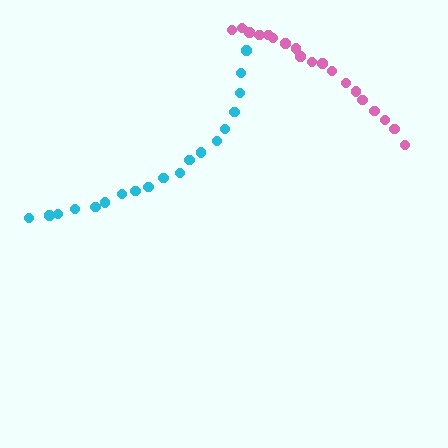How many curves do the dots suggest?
There are 2 distinct paths.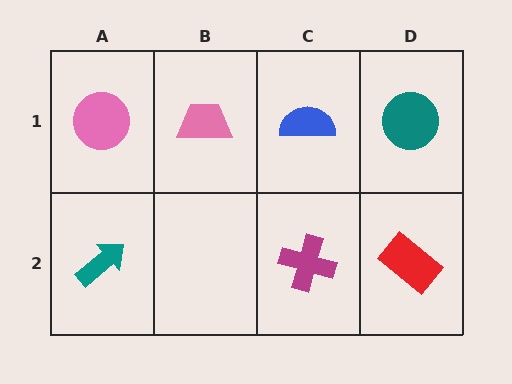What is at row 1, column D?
A teal circle.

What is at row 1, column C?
A blue semicircle.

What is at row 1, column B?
A pink trapezoid.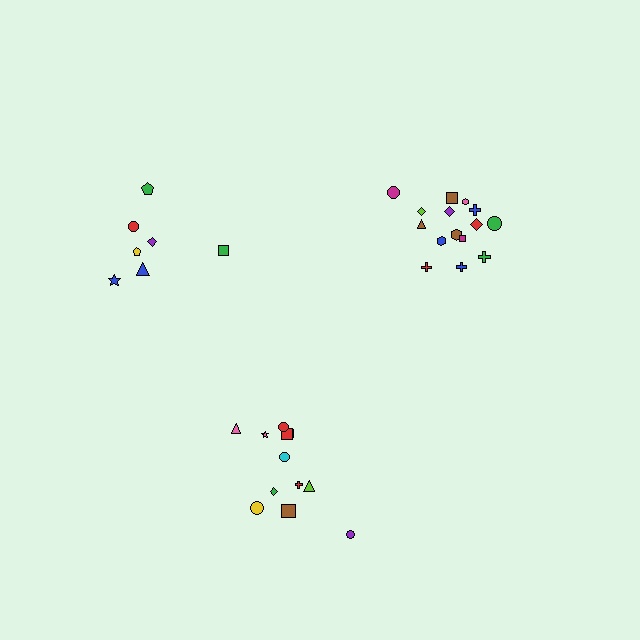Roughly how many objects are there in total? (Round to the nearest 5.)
Roughly 35 objects in total.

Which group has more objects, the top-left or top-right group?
The top-right group.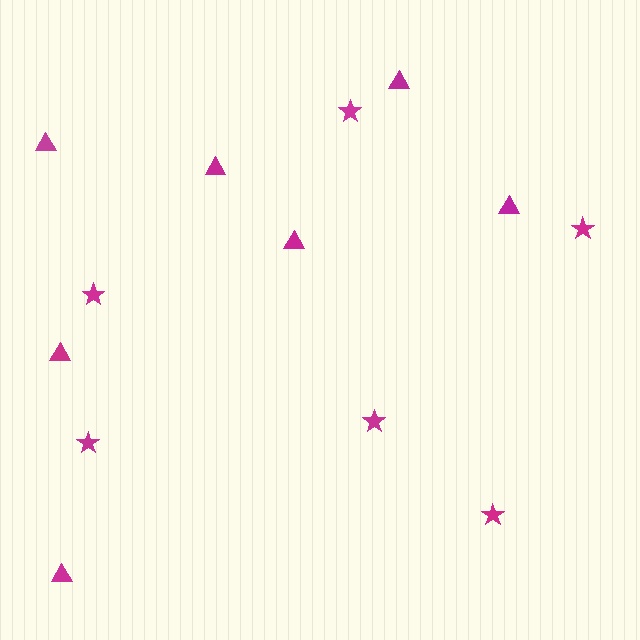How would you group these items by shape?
There are 2 groups: one group of triangles (7) and one group of stars (6).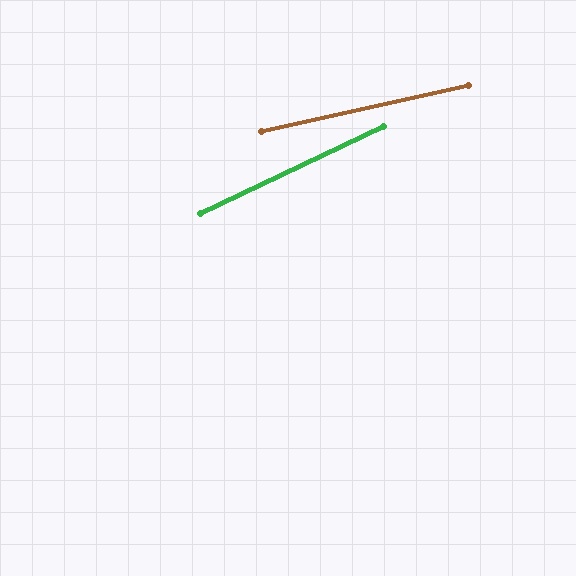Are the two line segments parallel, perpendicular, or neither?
Neither parallel nor perpendicular — they differ by about 13°.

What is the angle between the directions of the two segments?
Approximately 13 degrees.